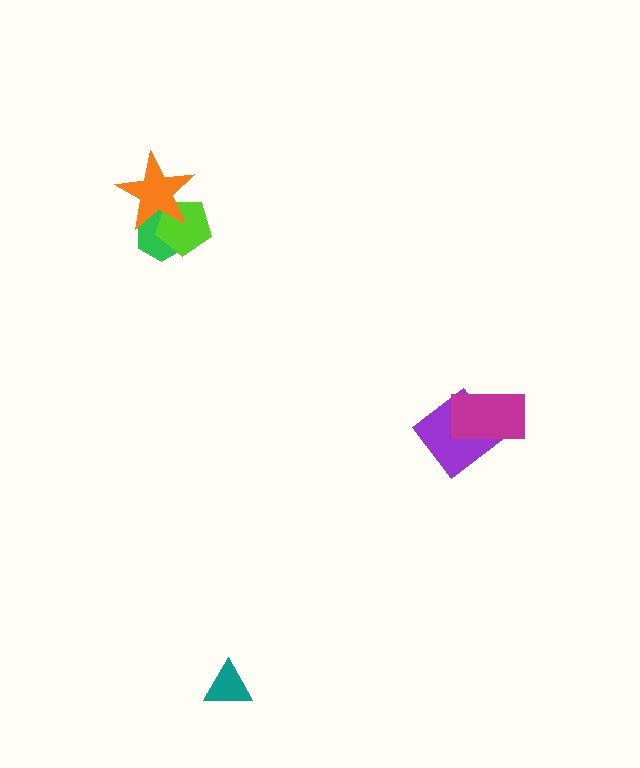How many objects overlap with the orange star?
2 objects overlap with the orange star.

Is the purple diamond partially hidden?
Yes, it is partially covered by another shape.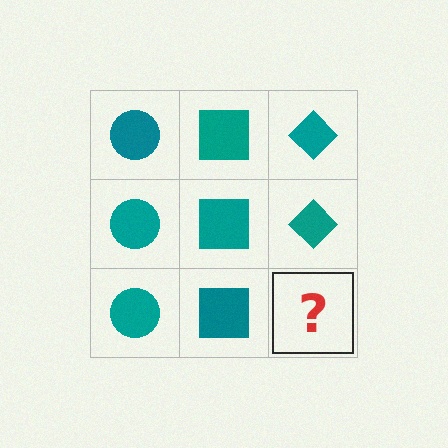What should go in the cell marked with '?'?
The missing cell should contain a teal diamond.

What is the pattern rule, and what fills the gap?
The rule is that each column has a consistent shape. The gap should be filled with a teal diamond.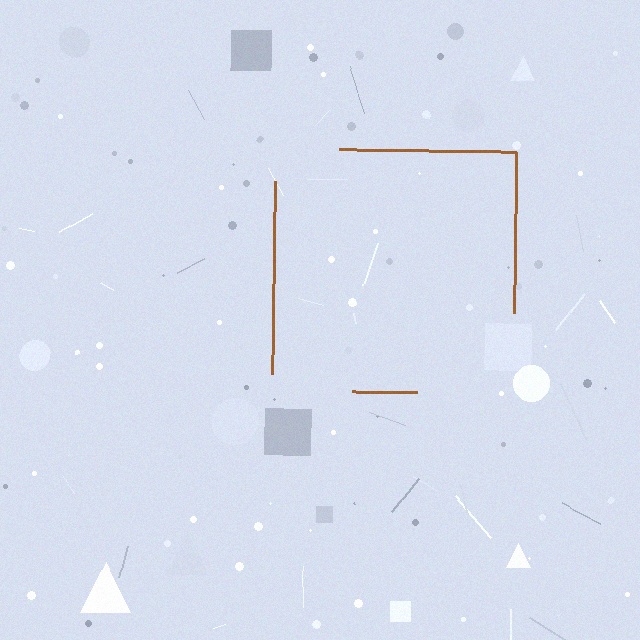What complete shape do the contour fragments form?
The contour fragments form a square.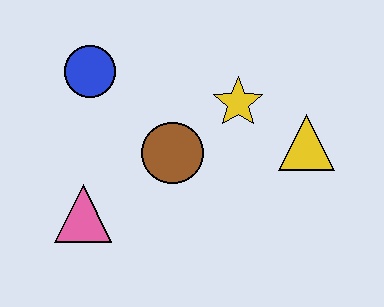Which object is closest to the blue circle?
The brown circle is closest to the blue circle.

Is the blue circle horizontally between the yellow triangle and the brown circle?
No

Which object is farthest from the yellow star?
The pink triangle is farthest from the yellow star.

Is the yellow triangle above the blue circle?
No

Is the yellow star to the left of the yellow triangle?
Yes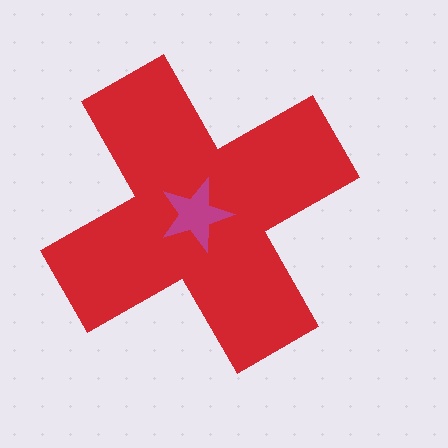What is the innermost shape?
The magenta star.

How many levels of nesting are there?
2.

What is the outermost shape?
The red cross.